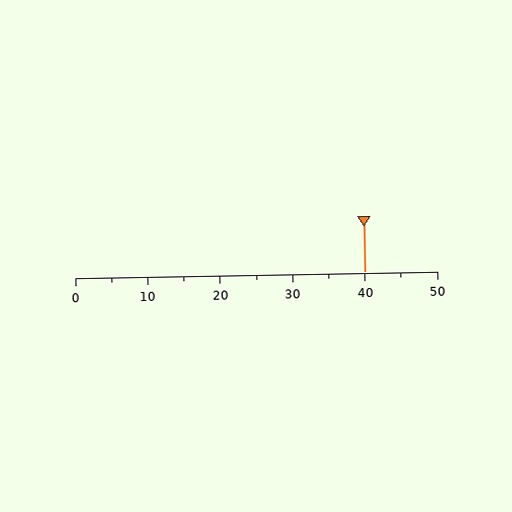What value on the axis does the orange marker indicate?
The marker indicates approximately 40.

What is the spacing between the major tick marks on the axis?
The major ticks are spaced 10 apart.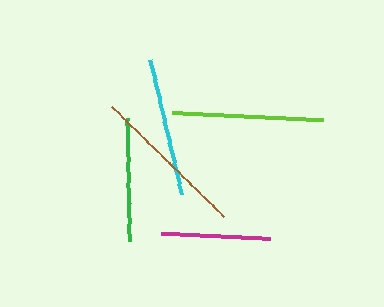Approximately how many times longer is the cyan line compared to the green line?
The cyan line is approximately 1.1 times the length of the green line.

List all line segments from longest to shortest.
From longest to shortest: brown, lime, cyan, green, magenta.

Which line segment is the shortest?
The magenta line is the shortest at approximately 109 pixels.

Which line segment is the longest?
The brown line is the longest at approximately 157 pixels.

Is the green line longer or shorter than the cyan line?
The cyan line is longer than the green line.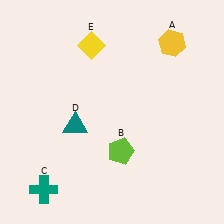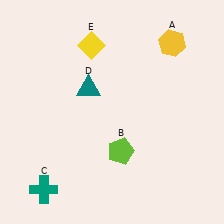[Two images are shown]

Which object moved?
The teal triangle (D) moved up.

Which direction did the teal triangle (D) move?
The teal triangle (D) moved up.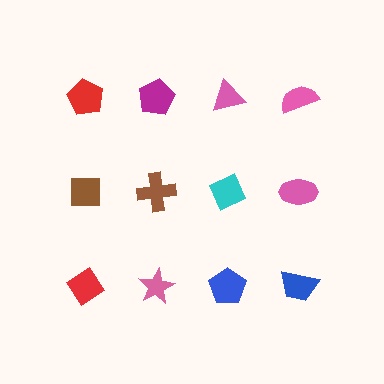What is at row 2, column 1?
A brown square.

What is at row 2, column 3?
A cyan diamond.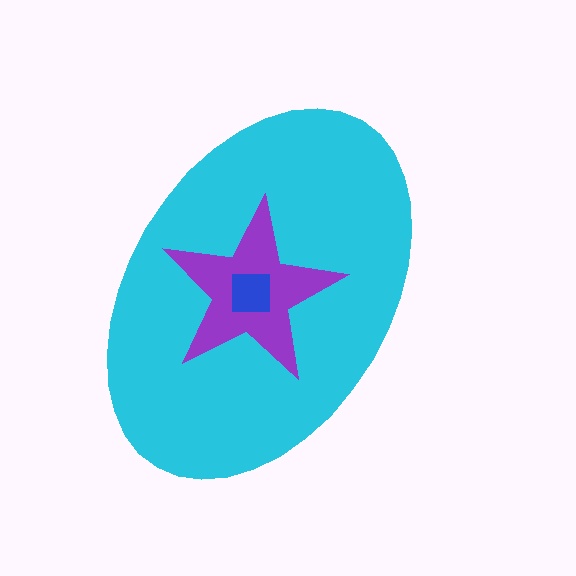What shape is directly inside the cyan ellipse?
The purple star.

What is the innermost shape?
The blue square.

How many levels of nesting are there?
3.